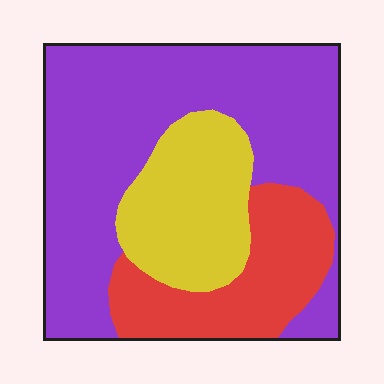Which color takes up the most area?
Purple, at roughly 55%.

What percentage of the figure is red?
Red covers about 20% of the figure.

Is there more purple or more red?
Purple.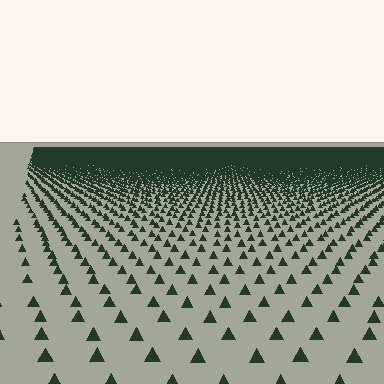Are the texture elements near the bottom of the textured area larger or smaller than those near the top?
Larger. Near the bottom, elements are closer to the viewer and appear at a bigger on-screen size.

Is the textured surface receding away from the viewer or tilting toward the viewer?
The surface is receding away from the viewer. Texture elements get smaller and denser toward the top.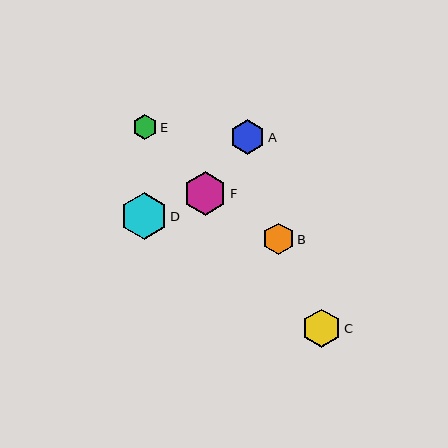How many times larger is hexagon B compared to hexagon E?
Hexagon B is approximately 1.3 times the size of hexagon E.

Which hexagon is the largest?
Hexagon D is the largest with a size of approximately 47 pixels.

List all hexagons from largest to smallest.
From largest to smallest: D, F, C, A, B, E.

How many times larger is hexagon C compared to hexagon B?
Hexagon C is approximately 1.2 times the size of hexagon B.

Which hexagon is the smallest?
Hexagon E is the smallest with a size of approximately 25 pixels.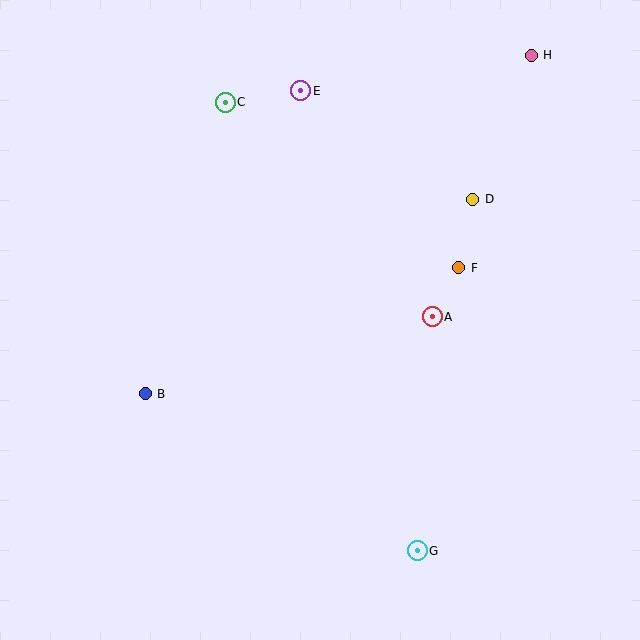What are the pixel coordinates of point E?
Point E is at (301, 91).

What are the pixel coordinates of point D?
Point D is at (473, 199).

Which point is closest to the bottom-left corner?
Point B is closest to the bottom-left corner.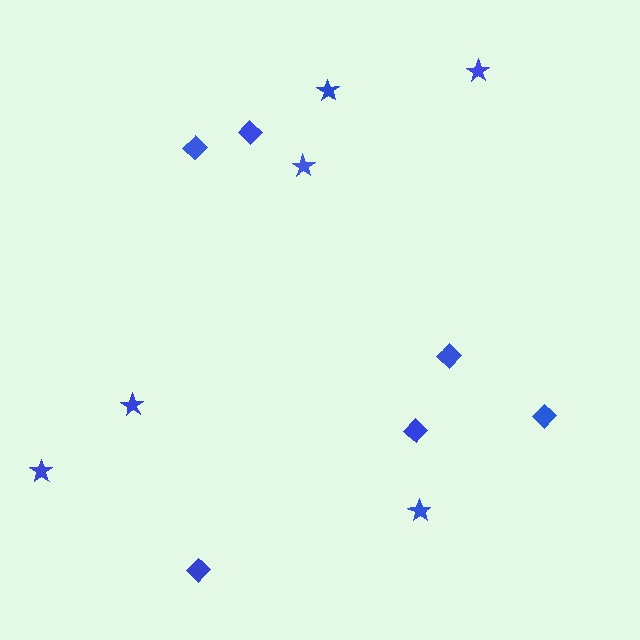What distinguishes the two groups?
There are 2 groups: one group of diamonds (6) and one group of stars (6).